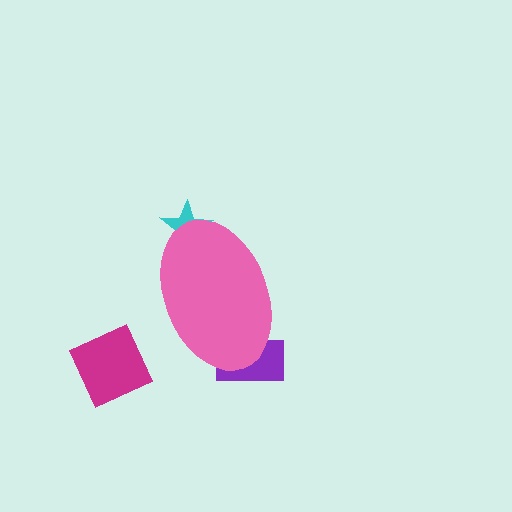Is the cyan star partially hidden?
Yes, the cyan star is partially hidden behind the pink ellipse.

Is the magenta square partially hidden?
No, the magenta square is fully visible.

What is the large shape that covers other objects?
A pink ellipse.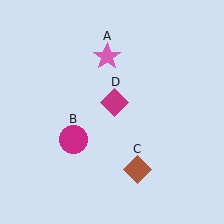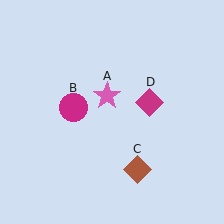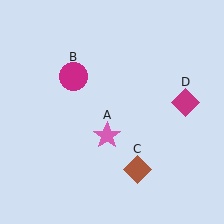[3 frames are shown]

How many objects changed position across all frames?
3 objects changed position: pink star (object A), magenta circle (object B), magenta diamond (object D).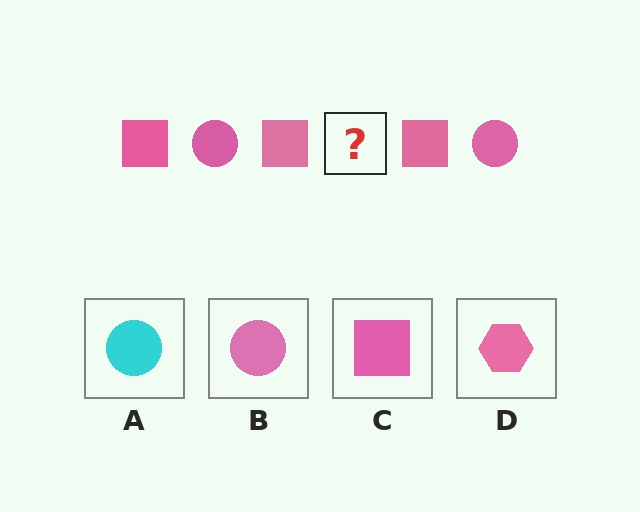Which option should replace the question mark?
Option B.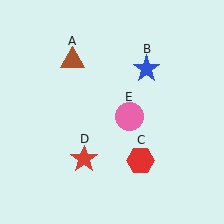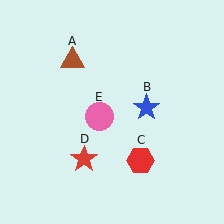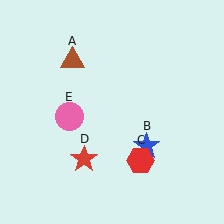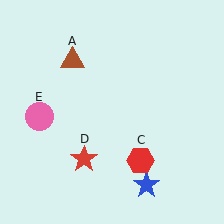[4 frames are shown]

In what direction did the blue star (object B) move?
The blue star (object B) moved down.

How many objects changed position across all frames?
2 objects changed position: blue star (object B), pink circle (object E).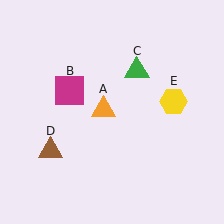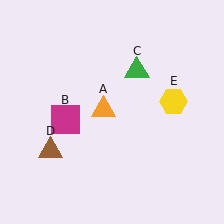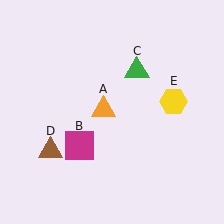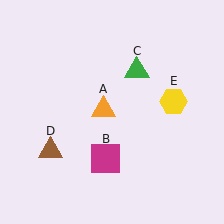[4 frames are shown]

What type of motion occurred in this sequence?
The magenta square (object B) rotated counterclockwise around the center of the scene.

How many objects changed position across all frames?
1 object changed position: magenta square (object B).